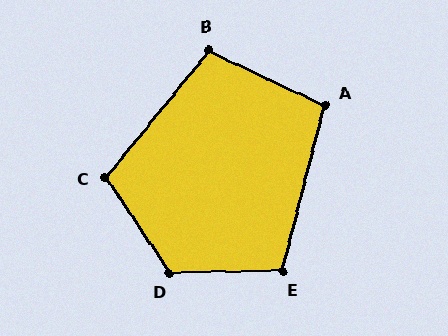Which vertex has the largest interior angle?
D, at approximately 123 degrees.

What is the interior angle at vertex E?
Approximately 105 degrees (obtuse).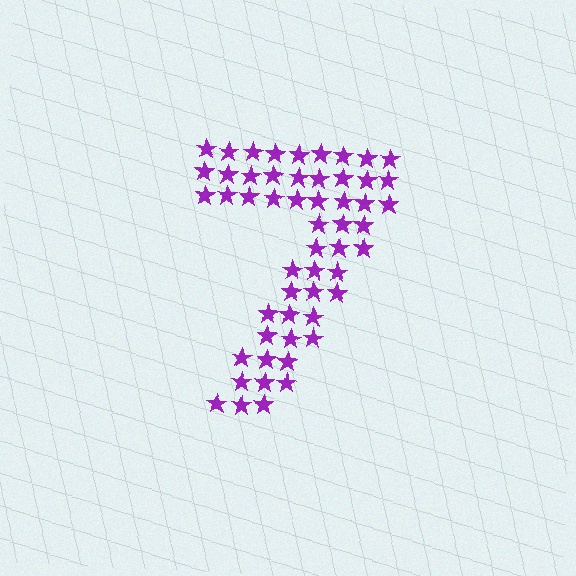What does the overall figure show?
The overall figure shows the digit 7.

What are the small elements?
The small elements are stars.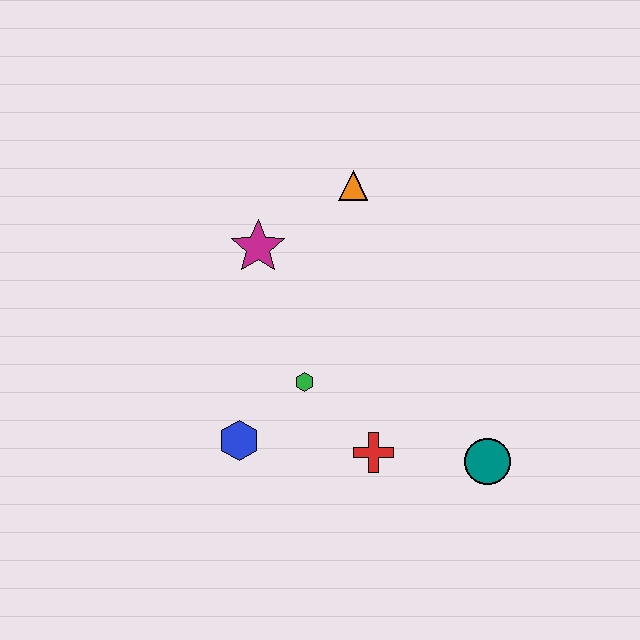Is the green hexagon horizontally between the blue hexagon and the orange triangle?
Yes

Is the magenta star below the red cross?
No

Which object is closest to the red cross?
The green hexagon is closest to the red cross.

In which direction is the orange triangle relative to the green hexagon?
The orange triangle is above the green hexagon.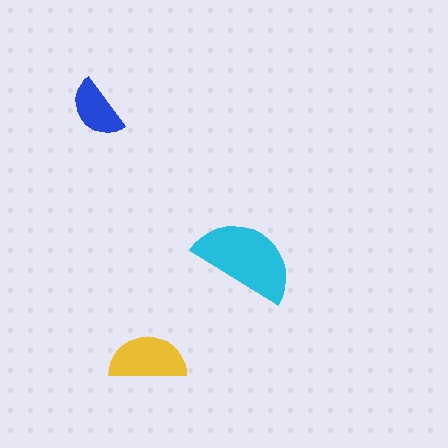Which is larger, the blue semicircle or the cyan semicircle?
The cyan one.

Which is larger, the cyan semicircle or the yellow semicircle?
The cyan one.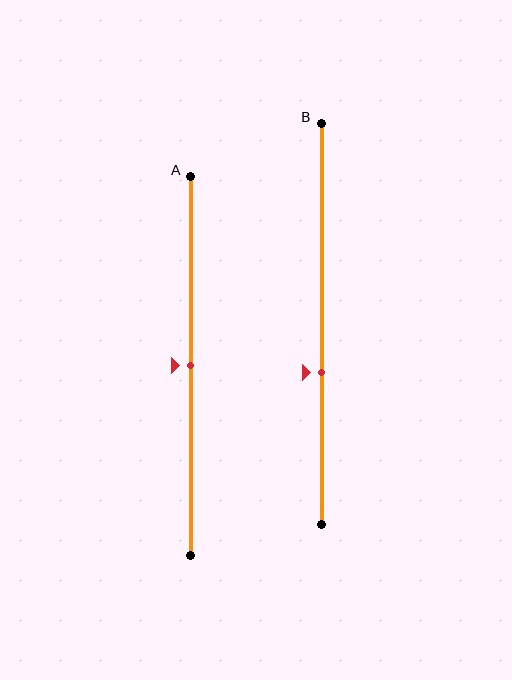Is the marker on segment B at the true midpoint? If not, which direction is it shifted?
No, the marker on segment B is shifted downward by about 12% of the segment length.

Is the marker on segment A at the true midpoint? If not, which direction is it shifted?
Yes, the marker on segment A is at the true midpoint.